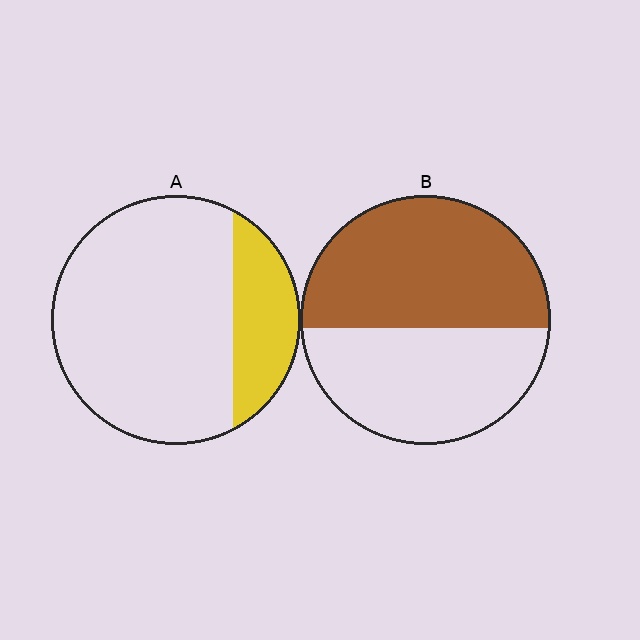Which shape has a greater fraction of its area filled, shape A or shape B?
Shape B.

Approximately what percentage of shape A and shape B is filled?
A is approximately 20% and B is approximately 55%.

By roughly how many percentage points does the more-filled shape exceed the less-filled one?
By roughly 30 percentage points (B over A).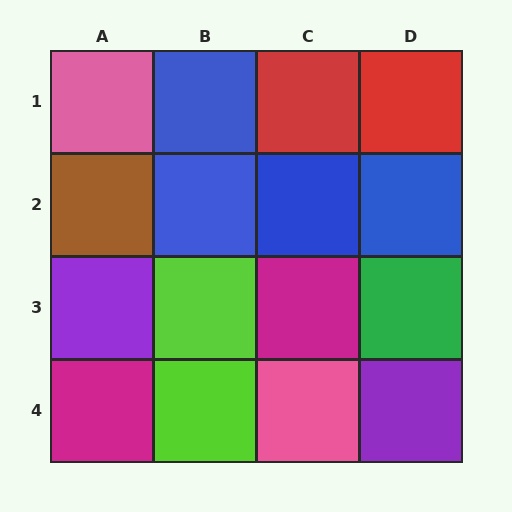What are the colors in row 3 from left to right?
Purple, lime, magenta, green.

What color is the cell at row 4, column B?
Lime.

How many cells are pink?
2 cells are pink.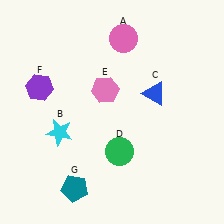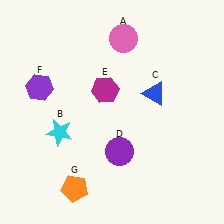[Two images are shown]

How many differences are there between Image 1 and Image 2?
There are 3 differences between the two images.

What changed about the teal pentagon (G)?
In Image 1, G is teal. In Image 2, it changed to orange.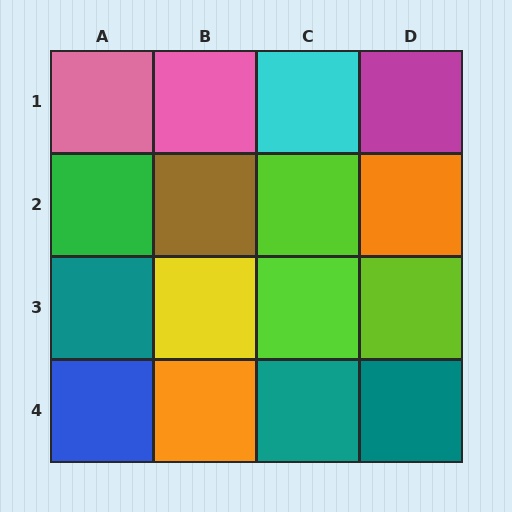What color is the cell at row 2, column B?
Brown.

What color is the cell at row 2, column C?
Lime.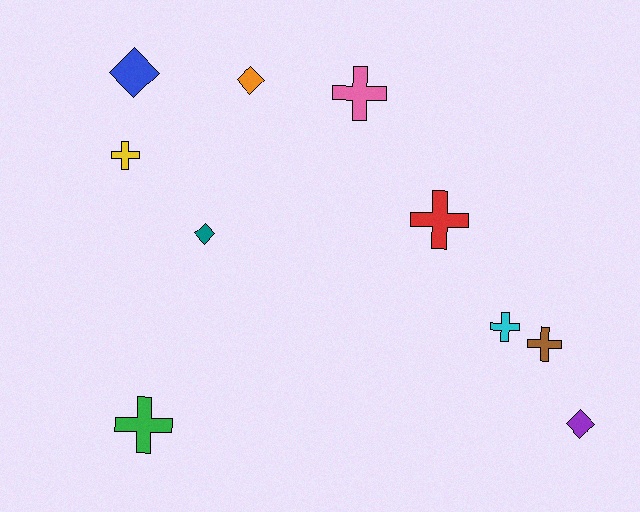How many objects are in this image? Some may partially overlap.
There are 10 objects.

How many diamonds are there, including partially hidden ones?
There are 4 diamonds.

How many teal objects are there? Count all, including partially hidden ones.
There is 1 teal object.